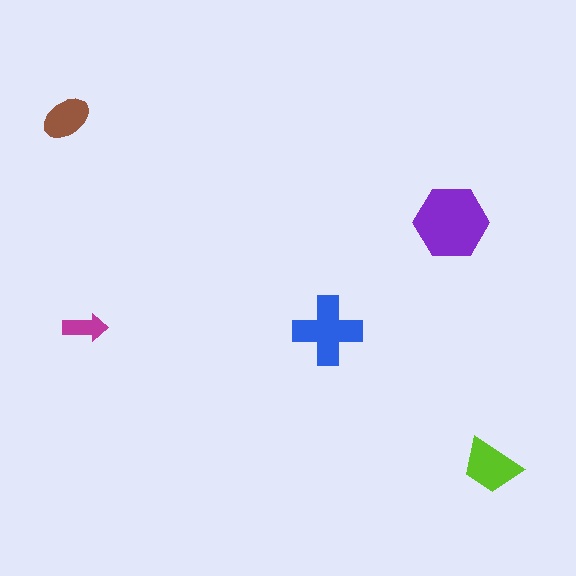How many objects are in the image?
There are 5 objects in the image.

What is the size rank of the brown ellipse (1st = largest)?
4th.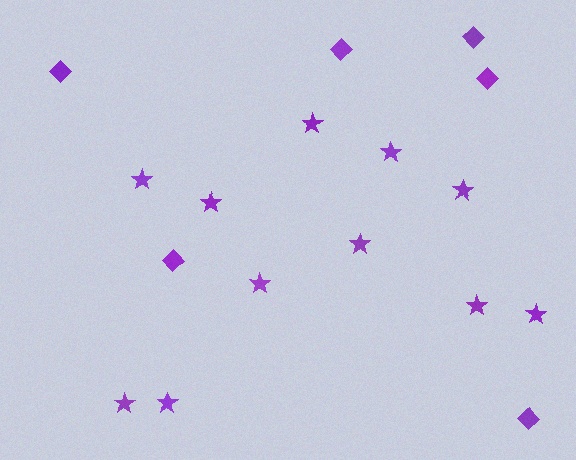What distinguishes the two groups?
There are 2 groups: one group of diamonds (6) and one group of stars (11).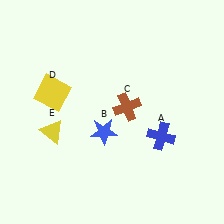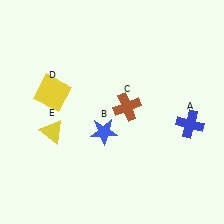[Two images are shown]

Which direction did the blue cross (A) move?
The blue cross (A) moved right.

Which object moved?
The blue cross (A) moved right.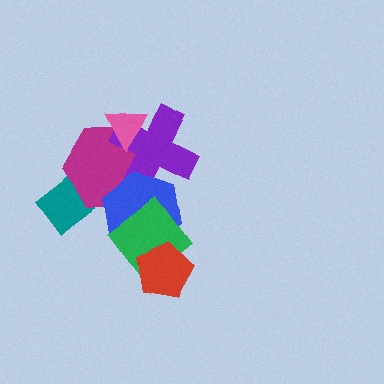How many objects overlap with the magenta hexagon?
4 objects overlap with the magenta hexagon.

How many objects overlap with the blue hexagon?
4 objects overlap with the blue hexagon.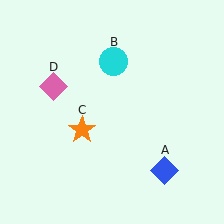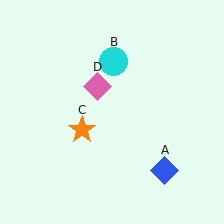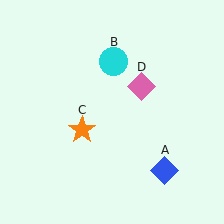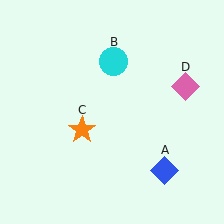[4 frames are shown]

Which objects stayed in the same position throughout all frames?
Blue diamond (object A) and cyan circle (object B) and orange star (object C) remained stationary.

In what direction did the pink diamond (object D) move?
The pink diamond (object D) moved right.